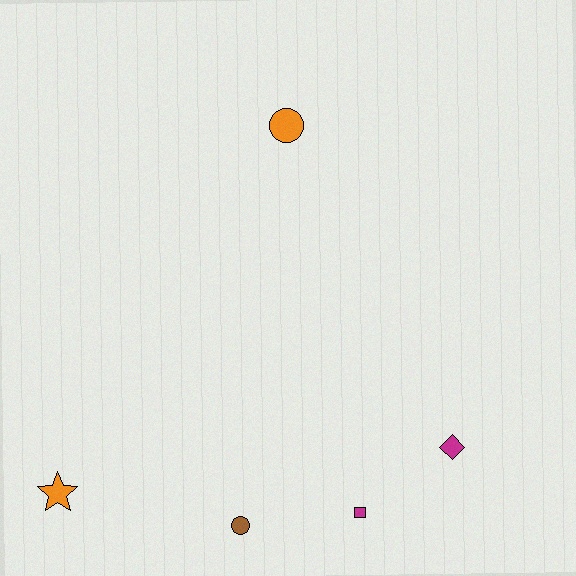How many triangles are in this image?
There are no triangles.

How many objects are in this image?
There are 5 objects.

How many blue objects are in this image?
There are no blue objects.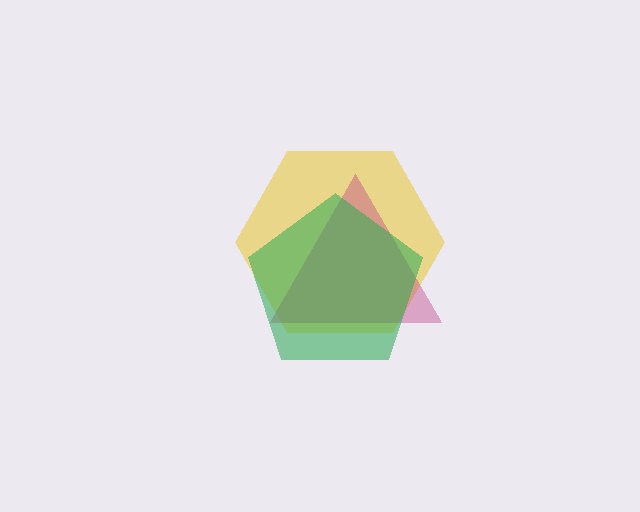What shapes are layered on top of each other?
The layered shapes are: a yellow hexagon, a magenta triangle, a green pentagon.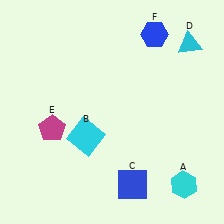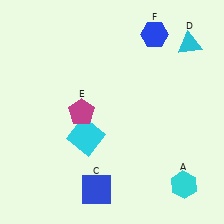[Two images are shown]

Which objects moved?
The objects that moved are: the blue square (C), the magenta pentagon (E).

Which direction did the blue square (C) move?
The blue square (C) moved left.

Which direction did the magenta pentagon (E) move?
The magenta pentagon (E) moved right.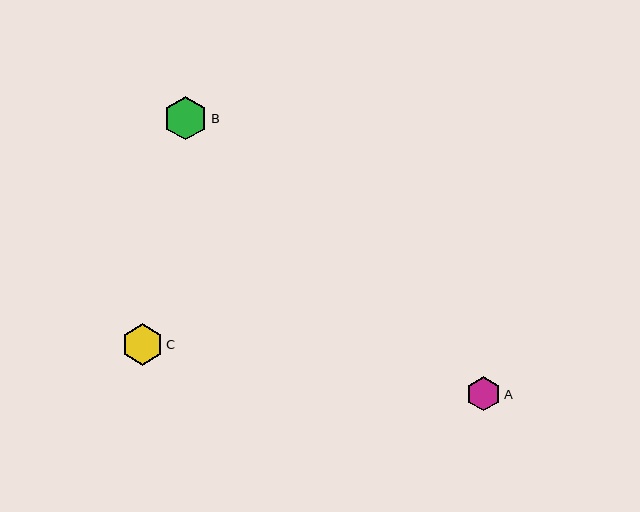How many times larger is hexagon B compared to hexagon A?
Hexagon B is approximately 1.3 times the size of hexagon A.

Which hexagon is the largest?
Hexagon B is the largest with a size of approximately 44 pixels.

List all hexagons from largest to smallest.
From largest to smallest: B, C, A.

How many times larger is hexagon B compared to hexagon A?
Hexagon B is approximately 1.3 times the size of hexagon A.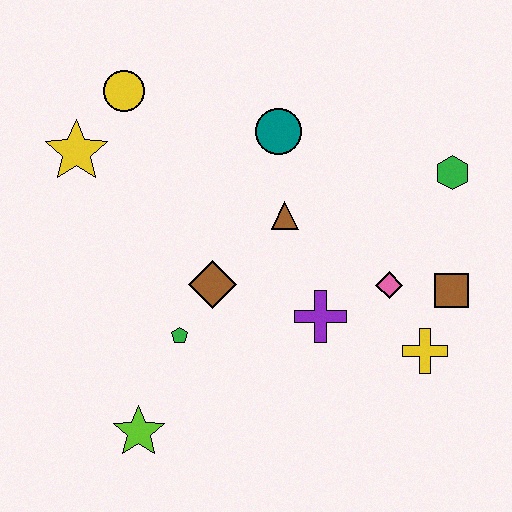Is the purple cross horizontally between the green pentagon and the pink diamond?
Yes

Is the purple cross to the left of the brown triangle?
No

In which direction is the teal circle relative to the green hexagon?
The teal circle is to the left of the green hexagon.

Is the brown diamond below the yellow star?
Yes